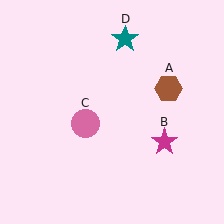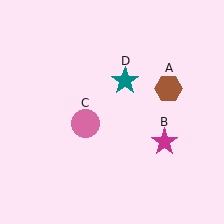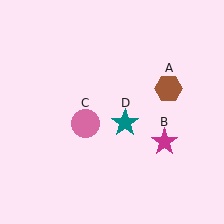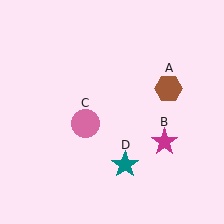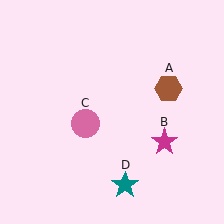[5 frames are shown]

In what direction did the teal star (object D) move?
The teal star (object D) moved down.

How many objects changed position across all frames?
1 object changed position: teal star (object D).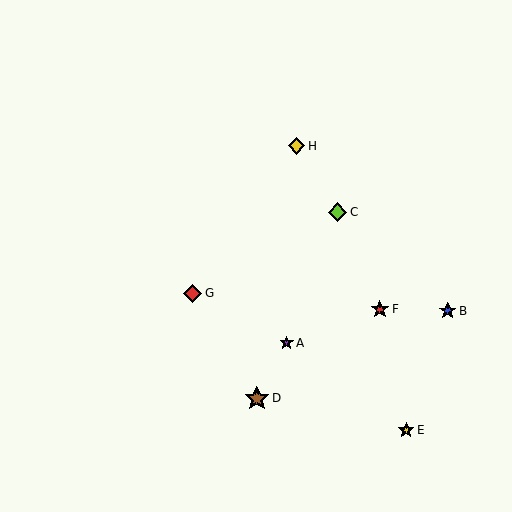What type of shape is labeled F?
Shape F is a red star.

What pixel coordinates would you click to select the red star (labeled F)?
Click at (380, 309) to select the red star F.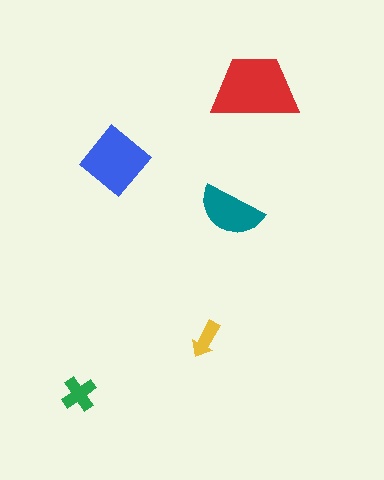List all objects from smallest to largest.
The yellow arrow, the green cross, the teal semicircle, the blue diamond, the red trapezoid.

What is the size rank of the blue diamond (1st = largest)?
2nd.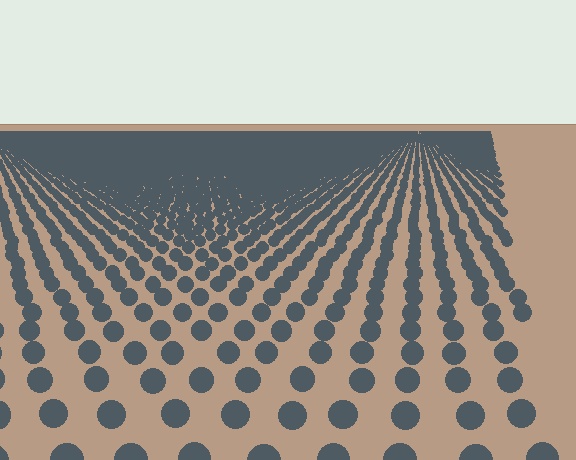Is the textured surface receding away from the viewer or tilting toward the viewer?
The surface is receding away from the viewer. Texture elements get smaller and denser toward the top.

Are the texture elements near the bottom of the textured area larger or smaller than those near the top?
Larger. Near the bottom, elements are closer to the viewer and appear at a bigger on-screen size.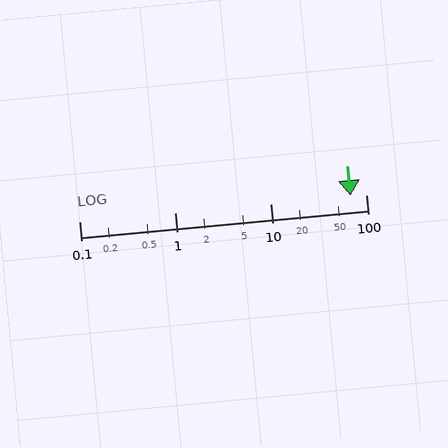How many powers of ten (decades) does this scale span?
The scale spans 3 decades, from 0.1 to 100.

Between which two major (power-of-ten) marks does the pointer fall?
The pointer is between 10 and 100.